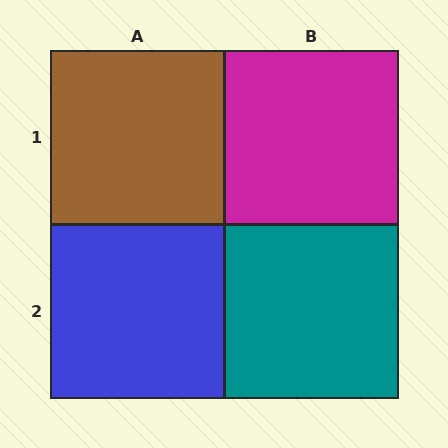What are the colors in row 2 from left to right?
Blue, teal.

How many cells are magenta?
1 cell is magenta.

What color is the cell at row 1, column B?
Magenta.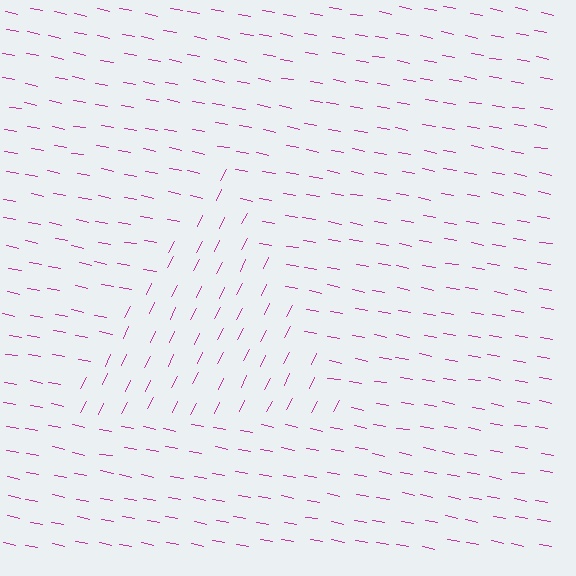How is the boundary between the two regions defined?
The boundary is defined purely by a change in line orientation (approximately 74 degrees difference). All lines are the same color and thickness.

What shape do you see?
I see a triangle.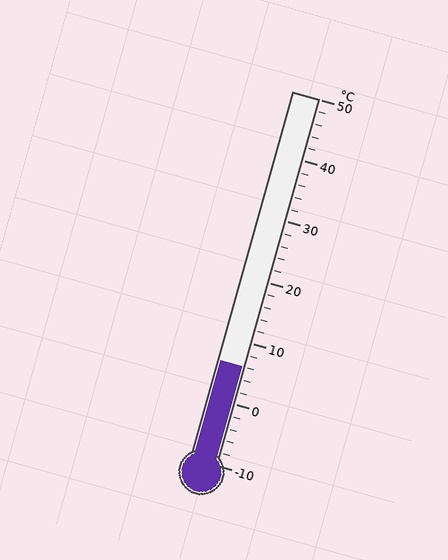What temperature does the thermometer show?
The thermometer shows approximately 6°C.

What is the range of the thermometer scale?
The thermometer scale ranges from -10°C to 50°C.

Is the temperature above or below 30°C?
The temperature is below 30°C.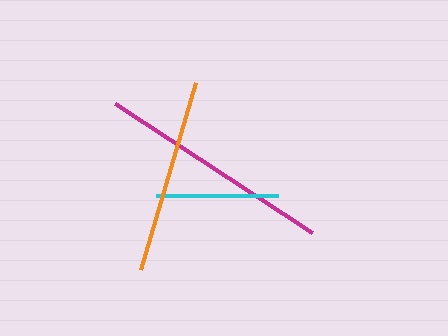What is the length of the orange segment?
The orange segment is approximately 194 pixels long.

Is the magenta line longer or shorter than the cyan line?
The magenta line is longer than the cyan line.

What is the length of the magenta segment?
The magenta segment is approximately 235 pixels long.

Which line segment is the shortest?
The cyan line is the shortest at approximately 122 pixels.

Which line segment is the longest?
The magenta line is the longest at approximately 235 pixels.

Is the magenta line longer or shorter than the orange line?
The magenta line is longer than the orange line.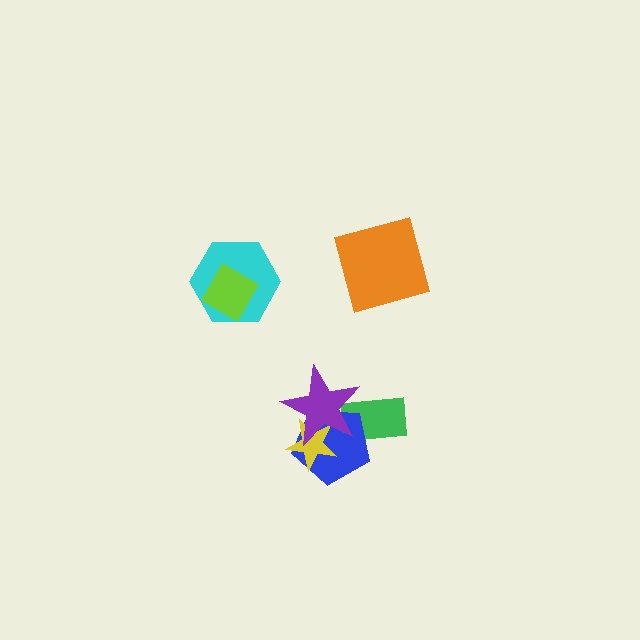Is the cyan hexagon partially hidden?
Yes, it is partially covered by another shape.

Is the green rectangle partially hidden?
Yes, it is partially covered by another shape.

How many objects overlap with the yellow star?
2 objects overlap with the yellow star.